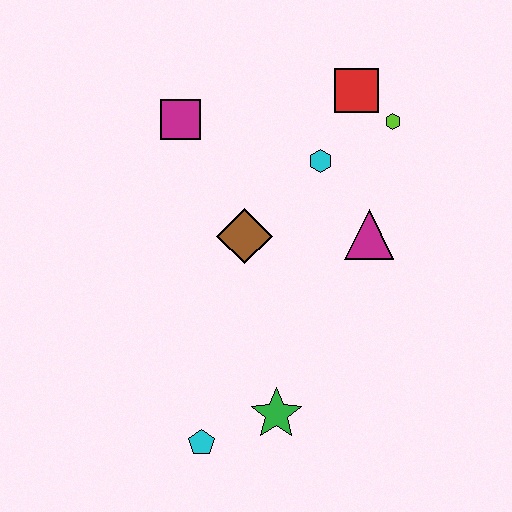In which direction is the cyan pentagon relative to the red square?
The cyan pentagon is below the red square.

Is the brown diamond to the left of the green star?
Yes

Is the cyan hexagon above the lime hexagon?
No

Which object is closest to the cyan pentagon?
The green star is closest to the cyan pentagon.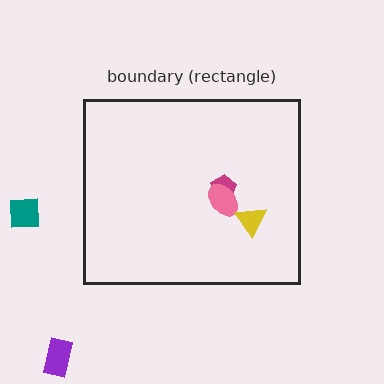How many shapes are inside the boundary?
3 inside, 2 outside.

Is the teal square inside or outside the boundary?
Outside.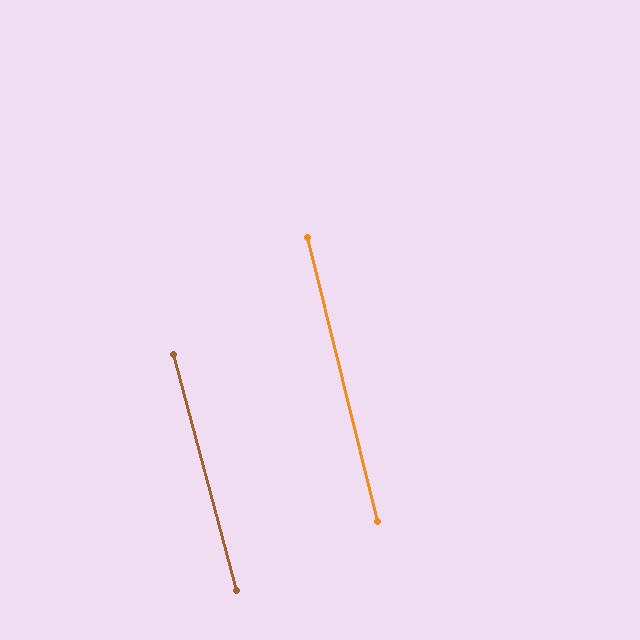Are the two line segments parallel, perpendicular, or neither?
Parallel — their directions differ by only 0.9°.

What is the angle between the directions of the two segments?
Approximately 1 degree.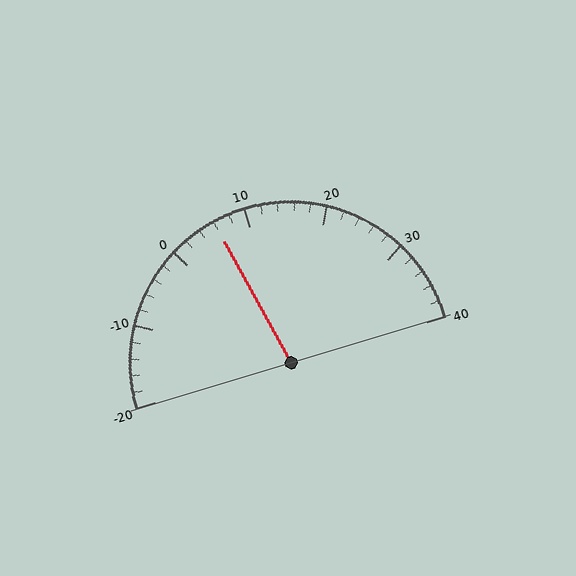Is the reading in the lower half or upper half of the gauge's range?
The reading is in the lower half of the range (-20 to 40).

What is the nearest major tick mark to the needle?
The nearest major tick mark is 10.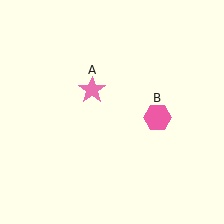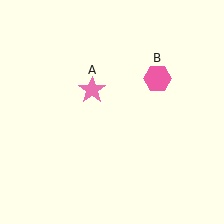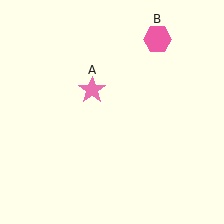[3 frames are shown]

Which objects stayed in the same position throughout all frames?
Pink star (object A) remained stationary.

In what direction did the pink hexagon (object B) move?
The pink hexagon (object B) moved up.